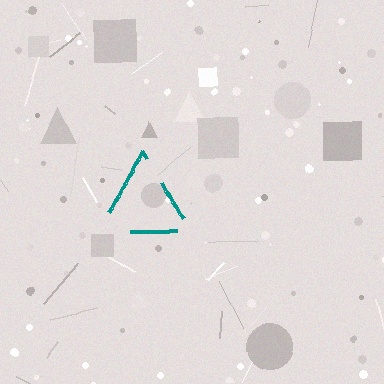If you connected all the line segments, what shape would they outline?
They would outline a triangle.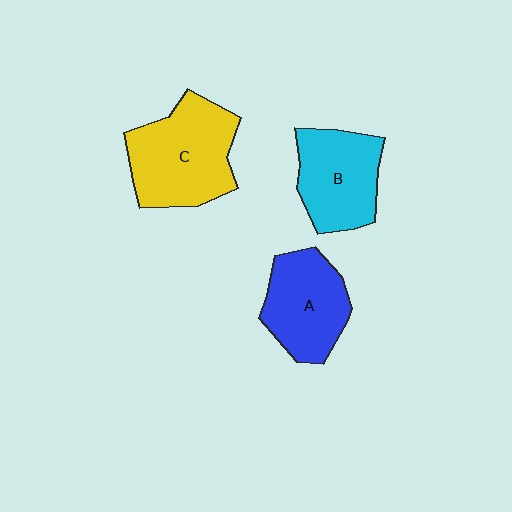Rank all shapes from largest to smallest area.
From largest to smallest: C (yellow), B (cyan), A (blue).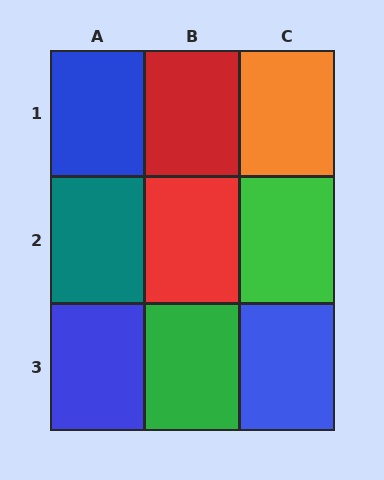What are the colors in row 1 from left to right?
Blue, red, orange.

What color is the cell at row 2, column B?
Red.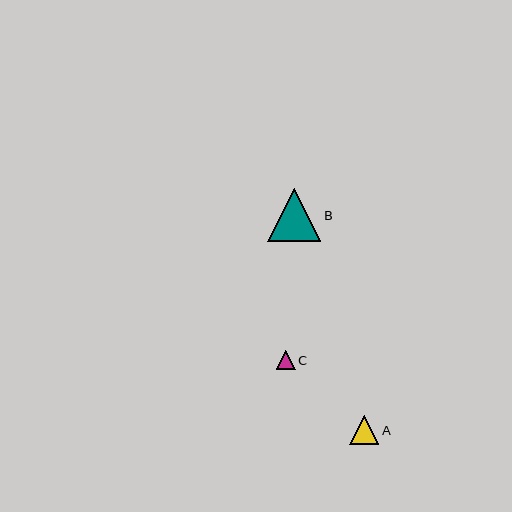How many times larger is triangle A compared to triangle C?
Triangle A is approximately 1.5 times the size of triangle C.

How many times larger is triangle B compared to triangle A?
Triangle B is approximately 1.8 times the size of triangle A.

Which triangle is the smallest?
Triangle C is the smallest with a size of approximately 19 pixels.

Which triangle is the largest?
Triangle B is the largest with a size of approximately 53 pixels.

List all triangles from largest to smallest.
From largest to smallest: B, A, C.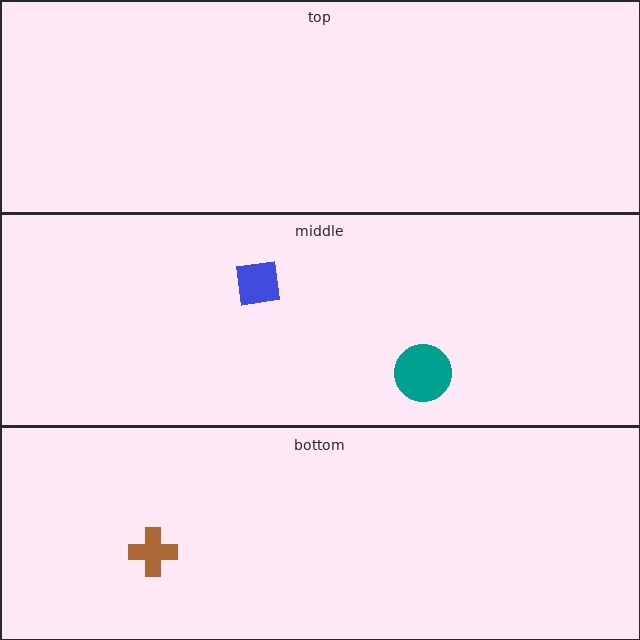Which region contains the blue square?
The middle region.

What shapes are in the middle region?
The blue square, the teal circle.